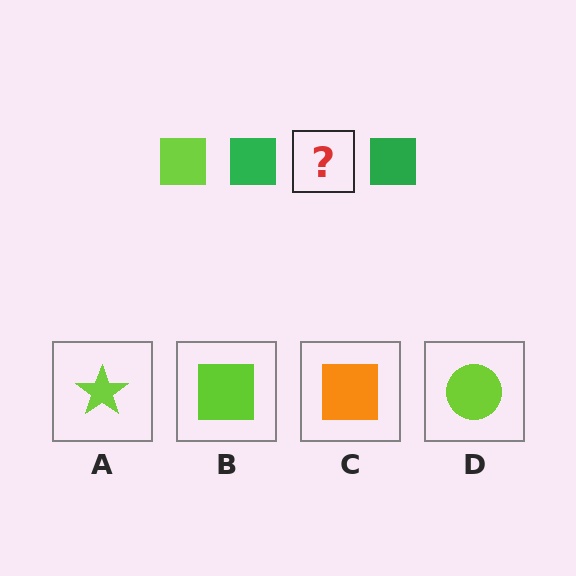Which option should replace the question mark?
Option B.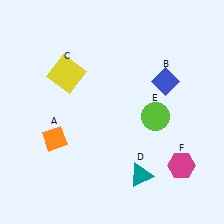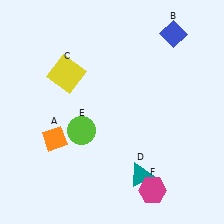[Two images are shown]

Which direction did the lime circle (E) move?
The lime circle (E) moved left.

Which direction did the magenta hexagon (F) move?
The magenta hexagon (F) moved left.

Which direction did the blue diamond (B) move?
The blue diamond (B) moved up.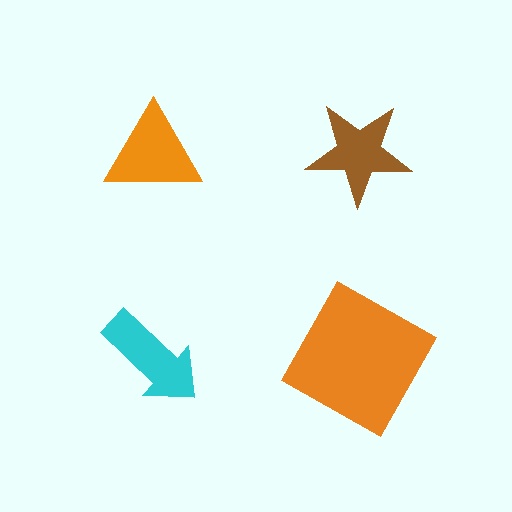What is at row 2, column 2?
An orange square.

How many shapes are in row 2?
2 shapes.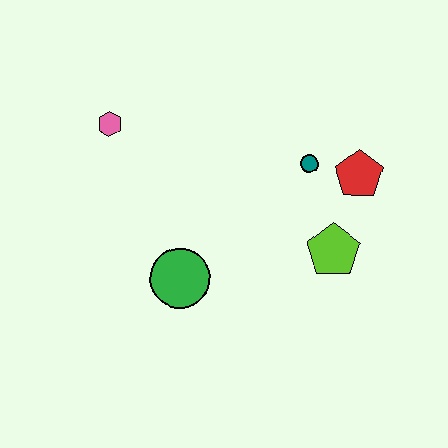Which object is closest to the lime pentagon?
The red pentagon is closest to the lime pentagon.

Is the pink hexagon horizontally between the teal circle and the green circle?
No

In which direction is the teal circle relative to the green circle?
The teal circle is to the right of the green circle.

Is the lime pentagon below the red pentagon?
Yes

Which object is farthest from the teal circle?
The pink hexagon is farthest from the teal circle.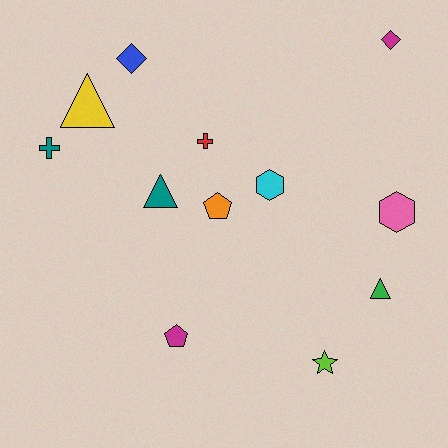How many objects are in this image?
There are 12 objects.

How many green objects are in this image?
There is 1 green object.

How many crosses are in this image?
There are 2 crosses.